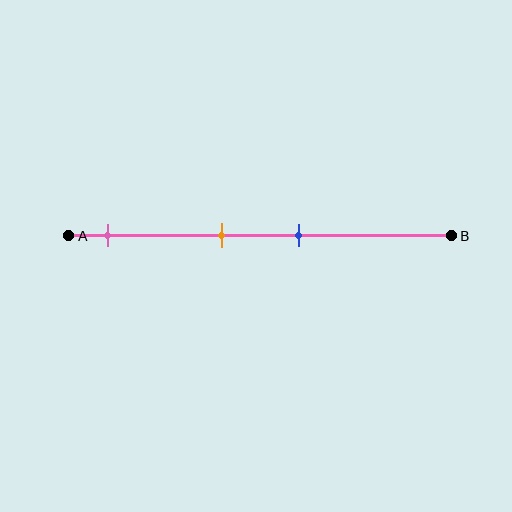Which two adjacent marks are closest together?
The orange and blue marks are the closest adjacent pair.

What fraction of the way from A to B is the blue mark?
The blue mark is approximately 60% (0.6) of the way from A to B.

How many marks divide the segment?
There are 3 marks dividing the segment.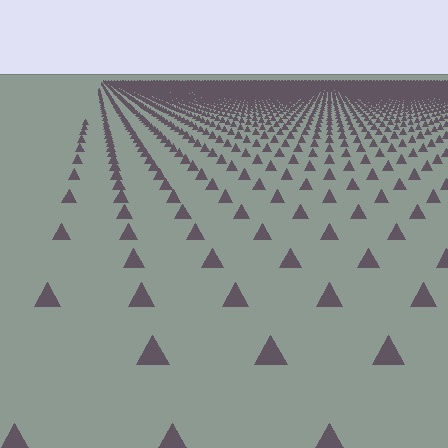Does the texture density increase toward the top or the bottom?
Density increases toward the top.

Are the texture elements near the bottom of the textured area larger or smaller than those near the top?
Larger. Near the bottom, elements are closer to the viewer and appear at a bigger on-screen size.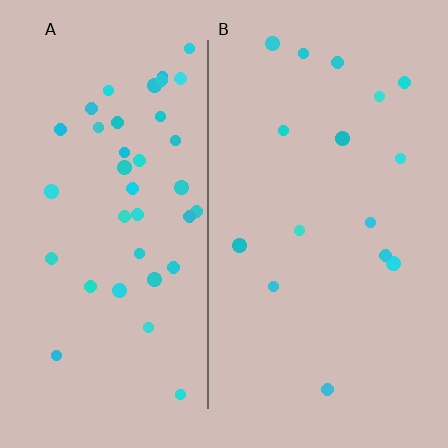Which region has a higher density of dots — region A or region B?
A (the left).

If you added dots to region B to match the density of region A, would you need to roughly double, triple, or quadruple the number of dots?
Approximately double.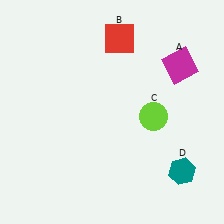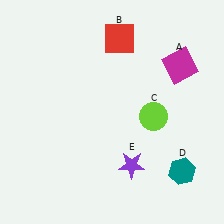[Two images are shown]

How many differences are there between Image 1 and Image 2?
There is 1 difference between the two images.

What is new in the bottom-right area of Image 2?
A purple star (E) was added in the bottom-right area of Image 2.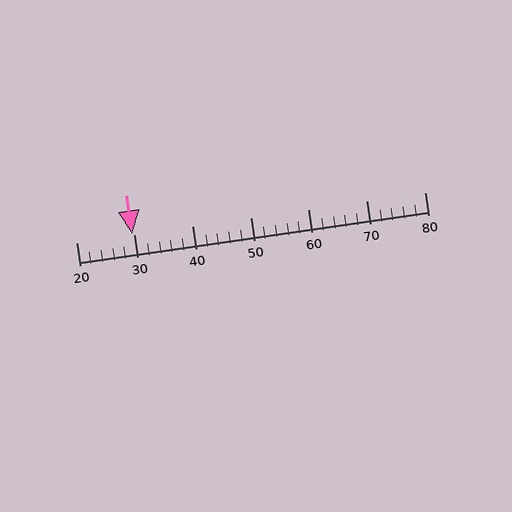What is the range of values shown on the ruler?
The ruler shows values from 20 to 80.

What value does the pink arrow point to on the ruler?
The pink arrow points to approximately 30.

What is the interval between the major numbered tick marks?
The major tick marks are spaced 10 units apart.